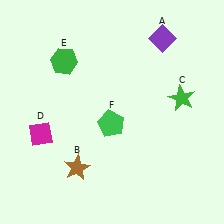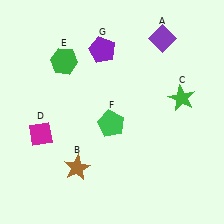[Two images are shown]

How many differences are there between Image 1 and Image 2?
There is 1 difference between the two images.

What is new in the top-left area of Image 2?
A purple pentagon (G) was added in the top-left area of Image 2.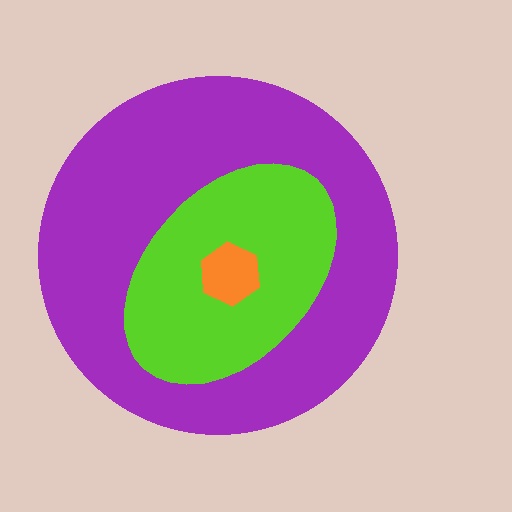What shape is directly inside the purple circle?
The lime ellipse.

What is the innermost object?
The orange hexagon.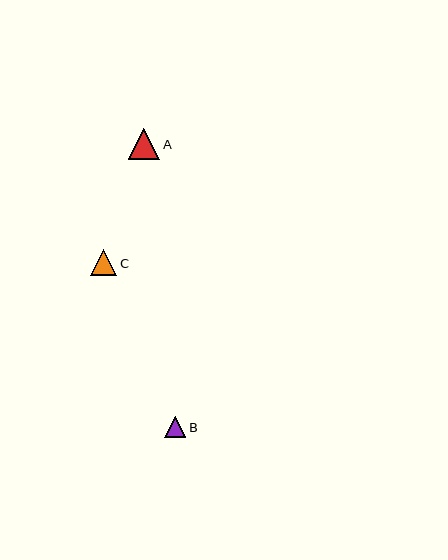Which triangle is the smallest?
Triangle B is the smallest with a size of approximately 21 pixels.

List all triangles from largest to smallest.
From largest to smallest: A, C, B.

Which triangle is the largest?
Triangle A is the largest with a size of approximately 32 pixels.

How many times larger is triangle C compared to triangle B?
Triangle C is approximately 1.2 times the size of triangle B.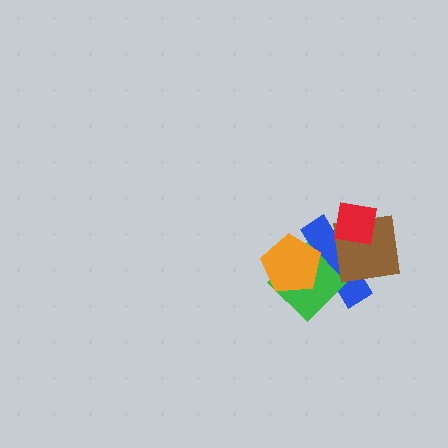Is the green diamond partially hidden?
Yes, it is partially covered by another shape.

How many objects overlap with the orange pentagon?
2 objects overlap with the orange pentagon.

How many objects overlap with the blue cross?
4 objects overlap with the blue cross.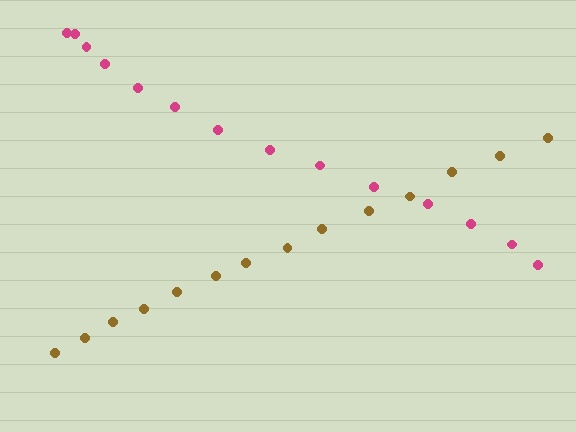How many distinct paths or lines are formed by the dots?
There are 2 distinct paths.